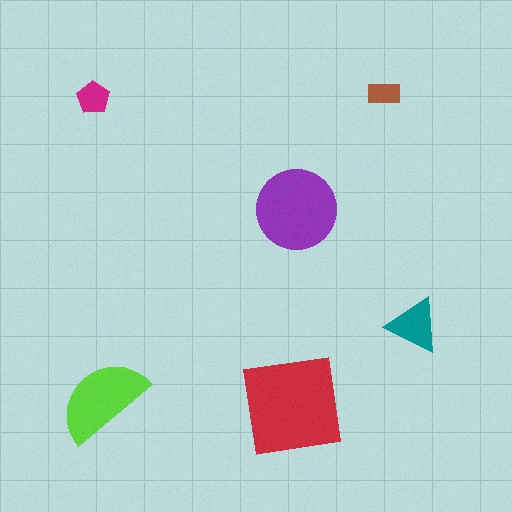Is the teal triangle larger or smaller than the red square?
Smaller.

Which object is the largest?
The red square.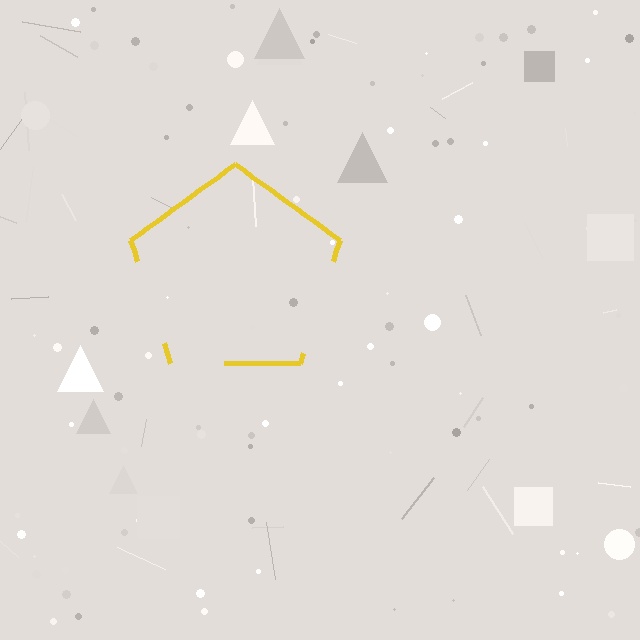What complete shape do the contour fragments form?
The contour fragments form a pentagon.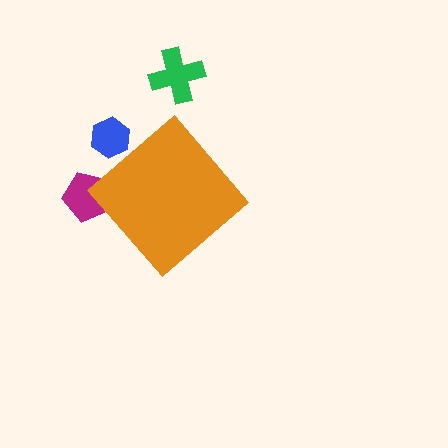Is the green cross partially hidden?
No, the green cross is fully visible.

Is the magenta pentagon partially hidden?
Yes, the magenta pentagon is partially hidden behind the orange diamond.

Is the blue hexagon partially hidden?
Yes, the blue hexagon is partially hidden behind the orange diamond.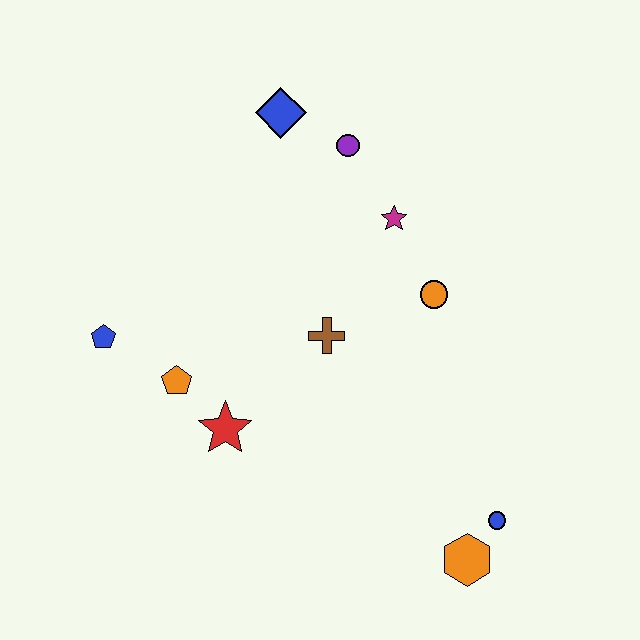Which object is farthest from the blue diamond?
The orange hexagon is farthest from the blue diamond.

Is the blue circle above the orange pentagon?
No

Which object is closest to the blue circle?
The orange hexagon is closest to the blue circle.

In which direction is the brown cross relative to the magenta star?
The brown cross is below the magenta star.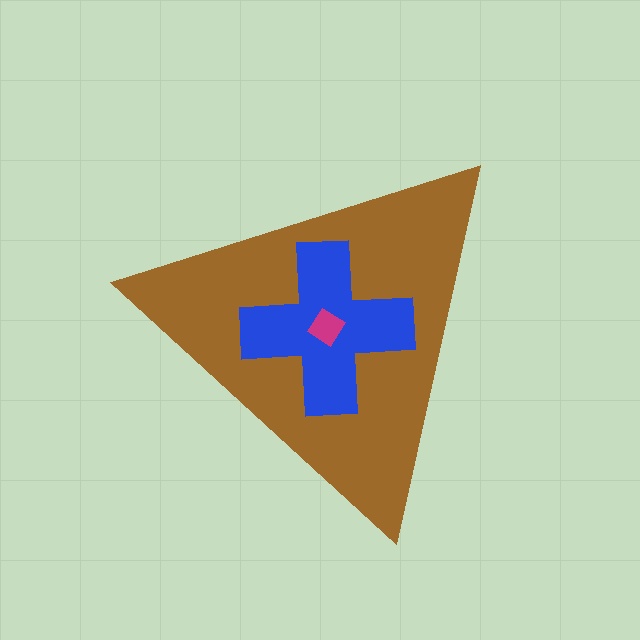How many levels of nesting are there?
3.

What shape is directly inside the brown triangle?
The blue cross.